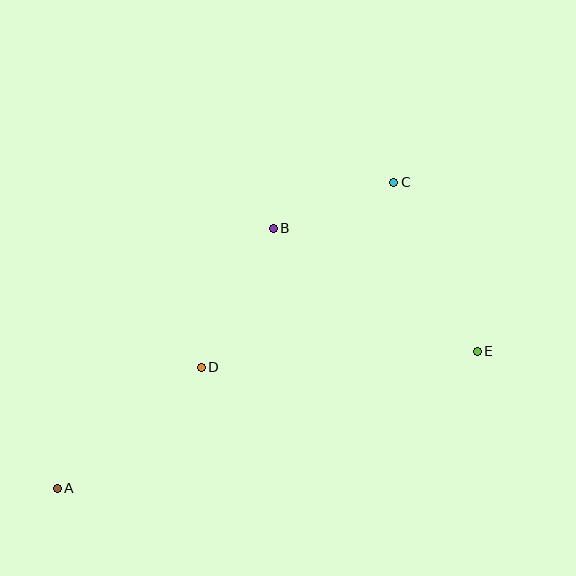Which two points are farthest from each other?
Points A and C are farthest from each other.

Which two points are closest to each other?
Points B and C are closest to each other.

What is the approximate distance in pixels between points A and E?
The distance between A and E is approximately 441 pixels.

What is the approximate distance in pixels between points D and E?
The distance between D and E is approximately 276 pixels.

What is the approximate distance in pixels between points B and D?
The distance between B and D is approximately 156 pixels.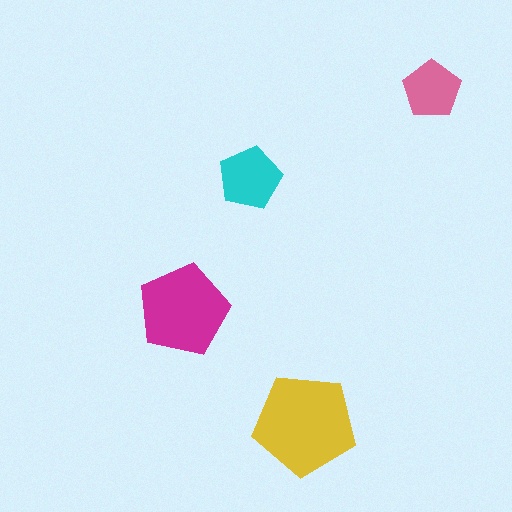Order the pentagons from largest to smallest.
the yellow one, the magenta one, the cyan one, the pink one.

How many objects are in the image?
There are 4 objects in the image.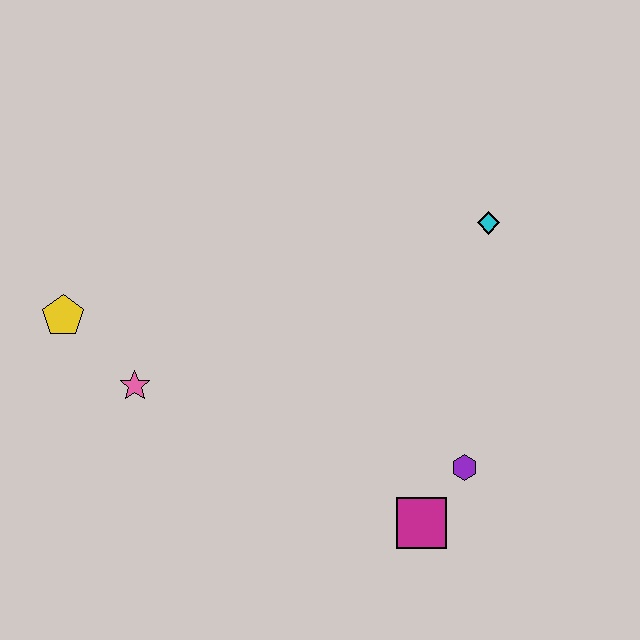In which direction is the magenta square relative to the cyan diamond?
The magenta square is below the cyan diamond.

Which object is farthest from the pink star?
The cyan diamond is farthest from the pink star.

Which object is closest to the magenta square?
The purple hexagon is closest to the magenta square.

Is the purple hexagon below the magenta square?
No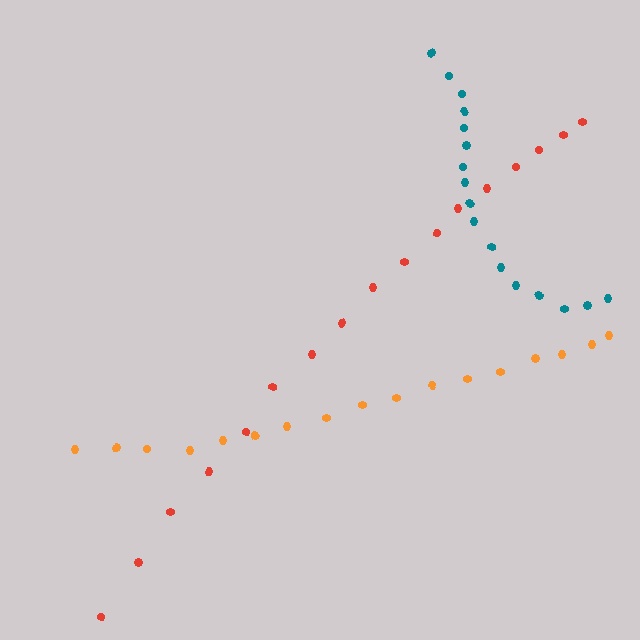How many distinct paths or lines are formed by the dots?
There are 3 distinct paths.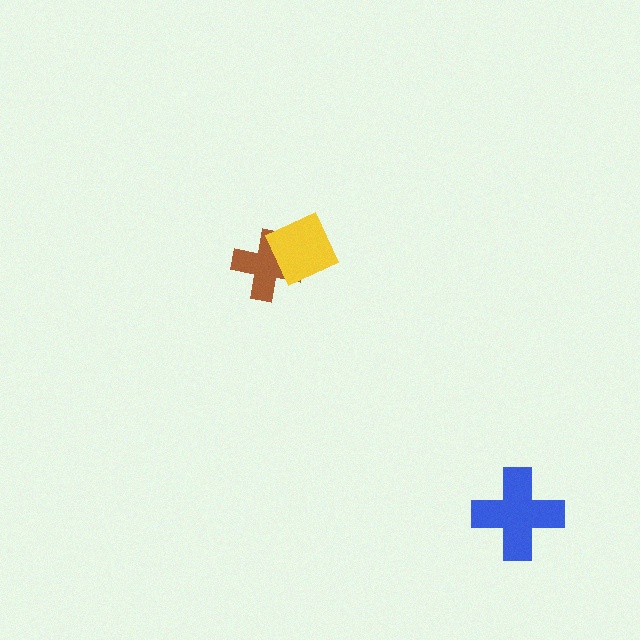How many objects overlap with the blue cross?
0 objects overlap with the blue cross.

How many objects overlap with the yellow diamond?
1 object overlaps with the yellow diamond.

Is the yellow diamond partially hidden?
No, no other shape covers it.